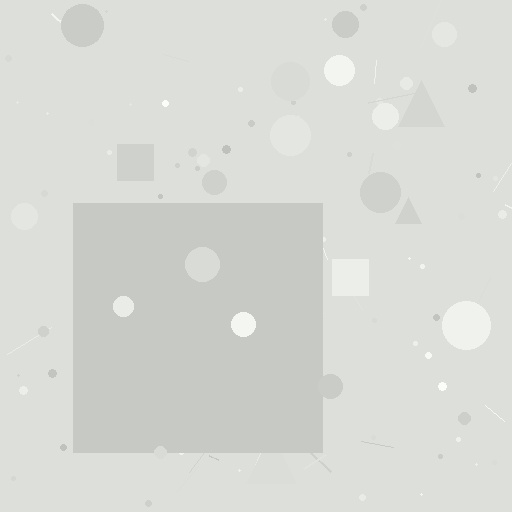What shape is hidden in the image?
A square is hidden in the image.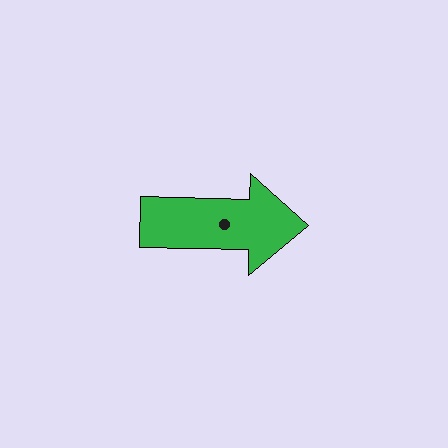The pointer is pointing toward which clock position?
Roughly 3 o'clock.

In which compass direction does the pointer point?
East.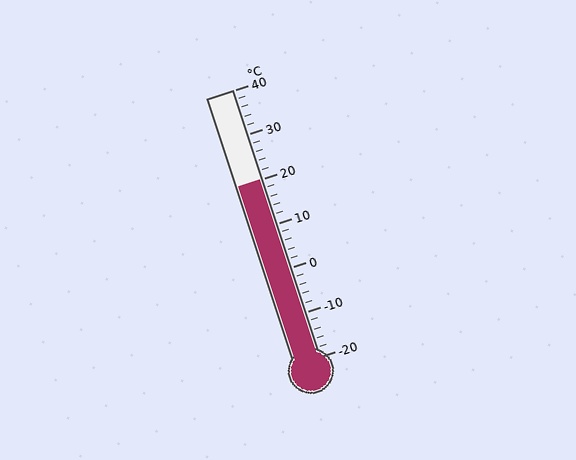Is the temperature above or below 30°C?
The temperature is below 30°C.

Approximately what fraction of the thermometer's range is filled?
The thermometer is filled to approximately 65% of its range.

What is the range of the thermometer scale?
The thermometer scale ranges from -20°C to 40°C.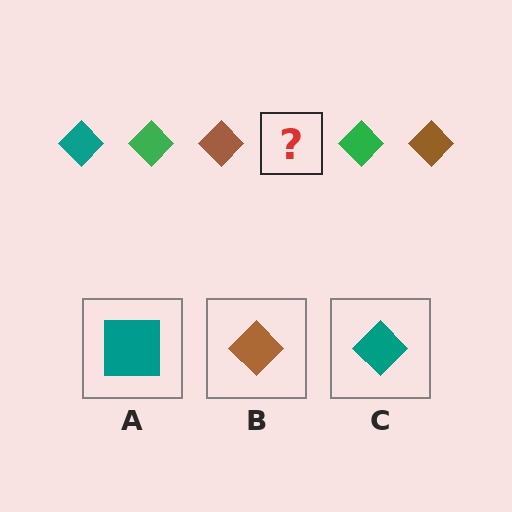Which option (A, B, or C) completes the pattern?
C.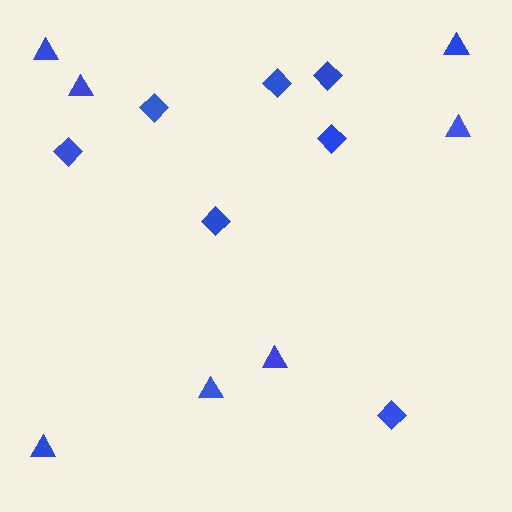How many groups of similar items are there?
There are 2 groups: one group of triangles (7) and one group of diamonds (7).